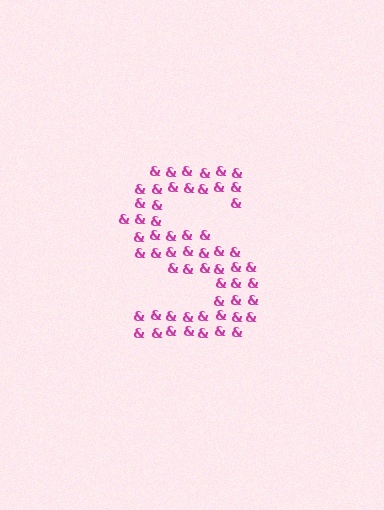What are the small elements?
The small elements are ampersands.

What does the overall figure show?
The overall figure shows the letter S.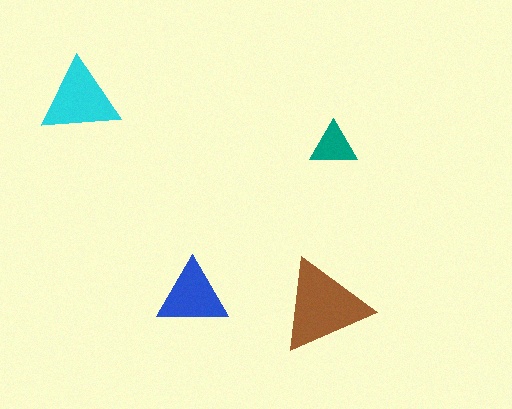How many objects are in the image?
There are 4 objects in the image.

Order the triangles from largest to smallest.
the brown one, the cyan one, the blue one, the teal one.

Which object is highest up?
The cyan triangle is topmost.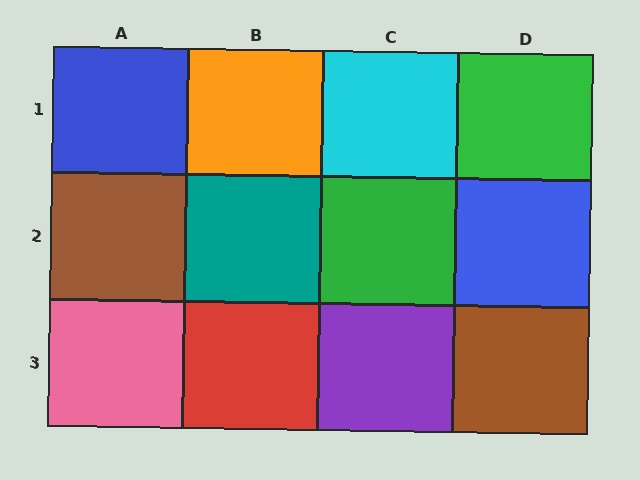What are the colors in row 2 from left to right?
Brown, teal, green, blue.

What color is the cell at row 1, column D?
Green.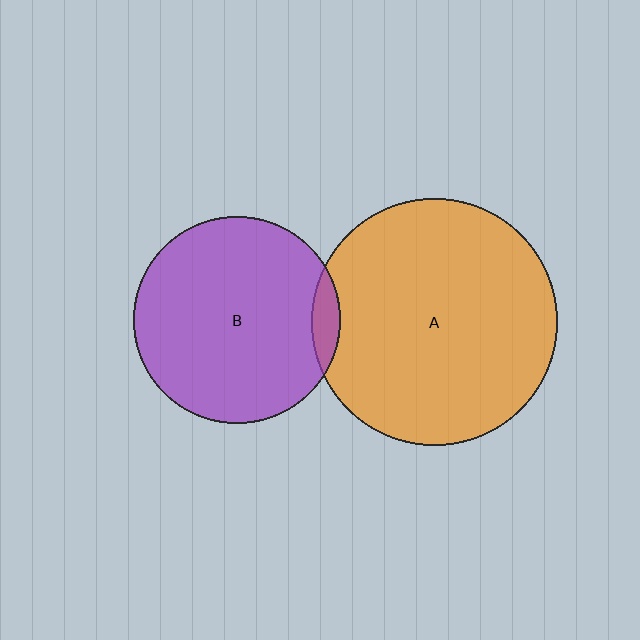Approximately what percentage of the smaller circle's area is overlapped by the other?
Approximately 5%.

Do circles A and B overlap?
Yes.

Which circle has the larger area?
Circle A (orange).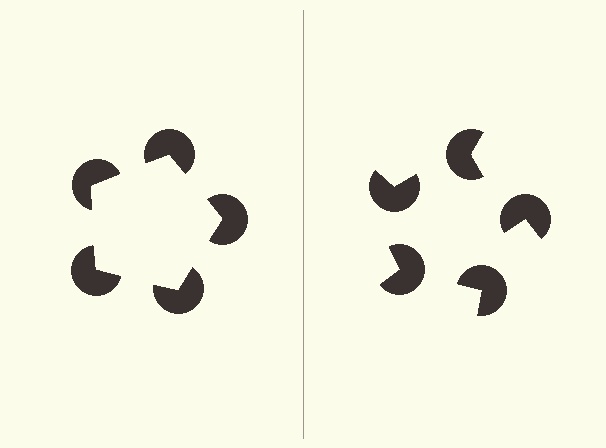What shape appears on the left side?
An illusory pentagon.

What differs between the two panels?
The pac-man discs are positioned identically on both sides; only the wedge orientations differ. On the left they align to a pentagon; on the right they are misaligned.